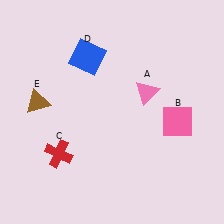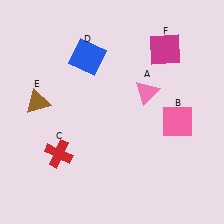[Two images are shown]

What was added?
A magenta square (F) was added in Image 2.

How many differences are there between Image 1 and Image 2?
There is 1 difference between the two images.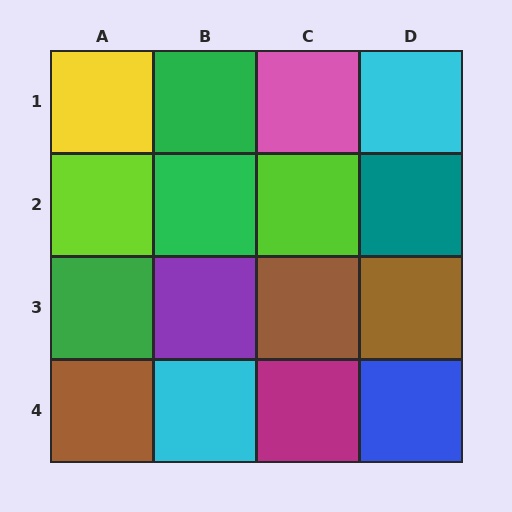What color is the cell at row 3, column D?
Brown.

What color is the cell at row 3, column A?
Green.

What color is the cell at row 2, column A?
Lime.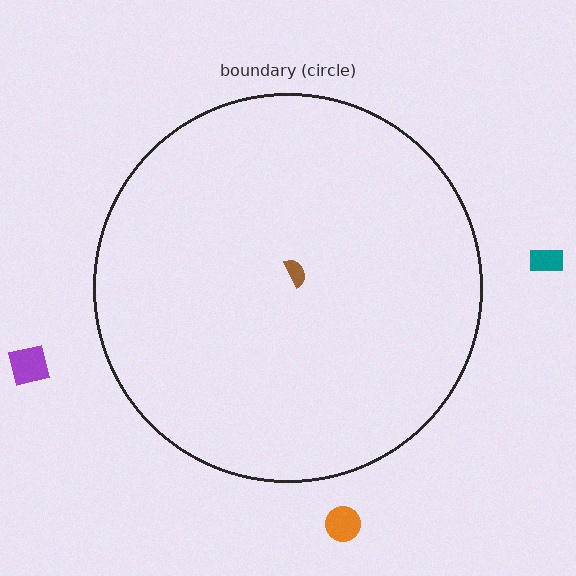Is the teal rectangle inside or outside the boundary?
Outside.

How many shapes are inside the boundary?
1 inside, 3 outside.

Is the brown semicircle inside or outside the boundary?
Inside.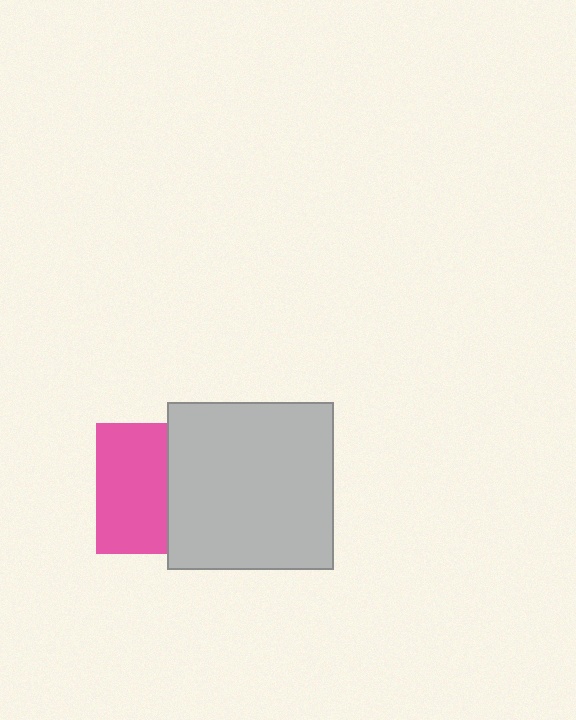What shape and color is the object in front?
The object in front is a light gray square.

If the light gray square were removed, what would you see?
You would see the complete pink square.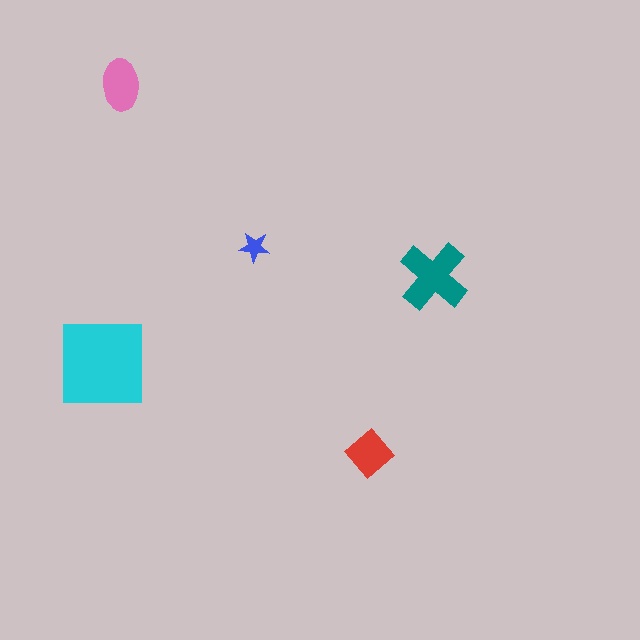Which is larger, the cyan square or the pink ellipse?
The cyan square.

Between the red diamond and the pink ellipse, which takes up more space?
The pink ellipse.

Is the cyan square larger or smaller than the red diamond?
Larger.